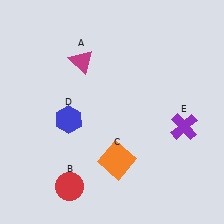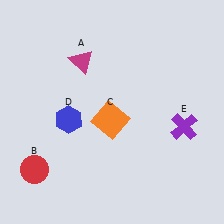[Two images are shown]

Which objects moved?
The objects that moved are: the red circle (B), the orange square (C).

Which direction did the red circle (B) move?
The red circle (B) moved left.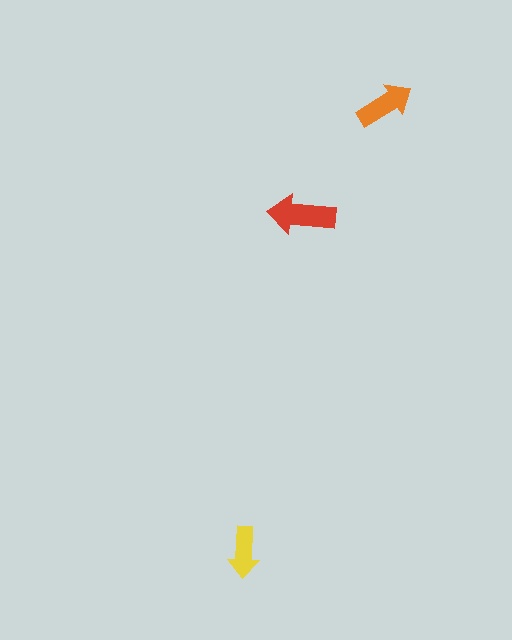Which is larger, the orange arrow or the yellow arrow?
The orange one.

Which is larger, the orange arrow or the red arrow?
The red one.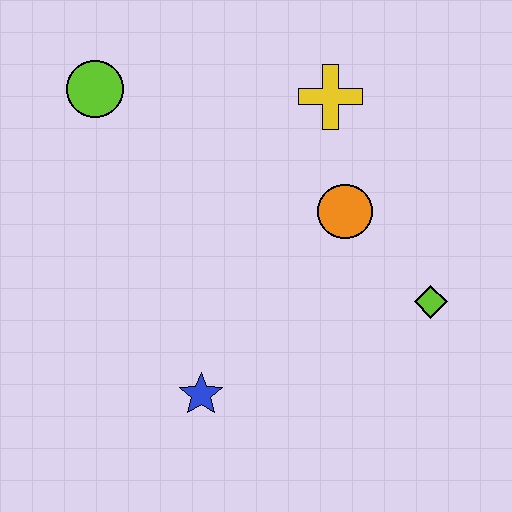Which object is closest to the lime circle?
The yellow cross is closest to the lime circle.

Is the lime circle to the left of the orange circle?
Yes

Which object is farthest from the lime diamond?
The lime circle is farthest from the lime diamond.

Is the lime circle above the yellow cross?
Yes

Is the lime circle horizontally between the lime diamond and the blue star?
No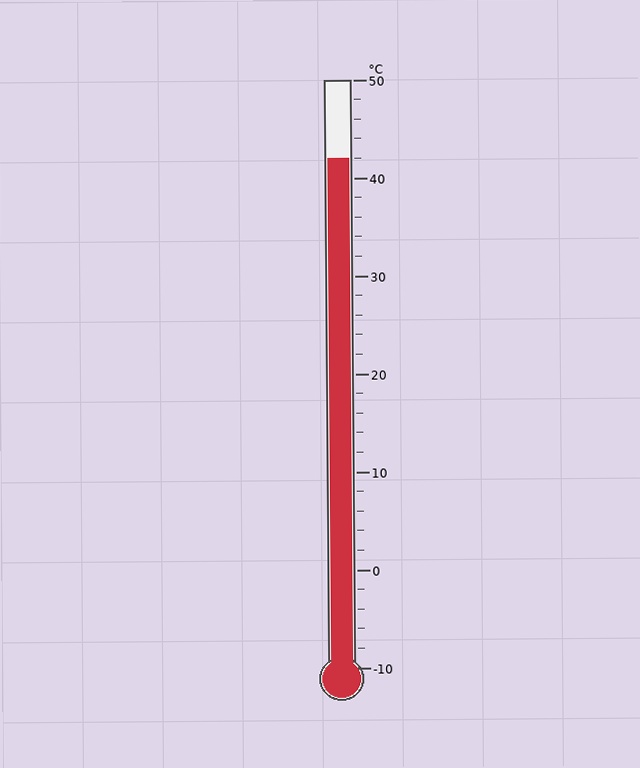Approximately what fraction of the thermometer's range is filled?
The thermometer is filled to approximately 85% of its range.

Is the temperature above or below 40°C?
The temperature is above 40°C.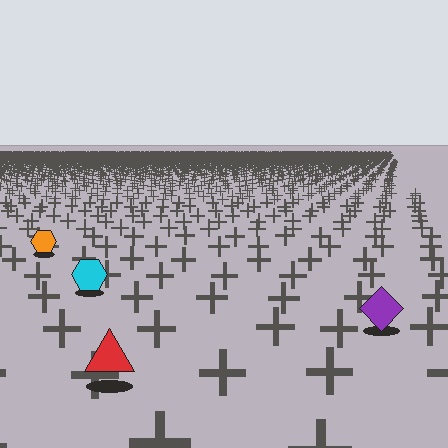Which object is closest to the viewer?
The red triangle is closest. The texture marks near it are larger and more spread out.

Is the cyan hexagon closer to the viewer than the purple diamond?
No. The purple diamond is closer — you can tell from the texture gradient: the ground texture is coarser near it.